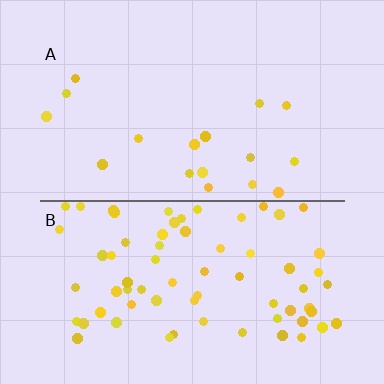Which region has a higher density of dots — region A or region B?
B (the bottom).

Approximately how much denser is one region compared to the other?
Approximately 4.1× — region B over region A.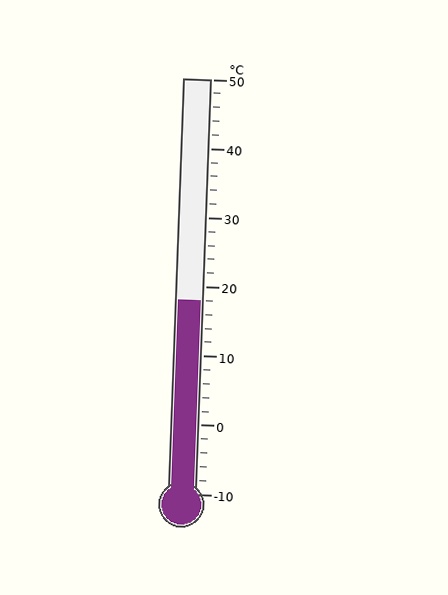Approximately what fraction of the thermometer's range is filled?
The thermometer is filled to approximately 45% of its range.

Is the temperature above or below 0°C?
The temperature is above 0°C.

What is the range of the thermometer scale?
The thermometer scale ranges from -10°C to 50°C.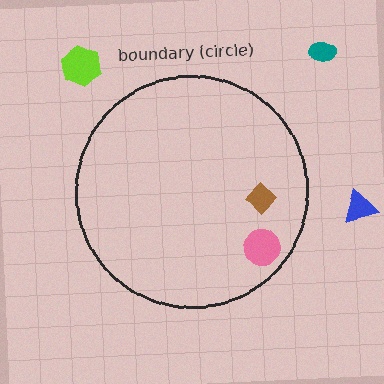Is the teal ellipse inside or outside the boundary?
Outside.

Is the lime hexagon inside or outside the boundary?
Outside.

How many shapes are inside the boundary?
2 inside, 3 outside.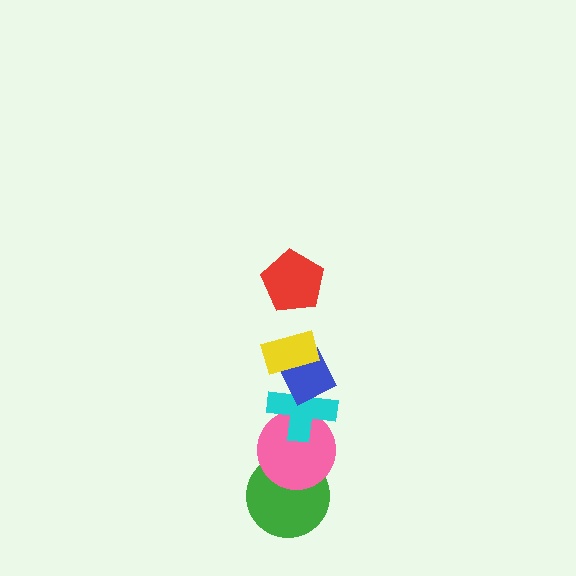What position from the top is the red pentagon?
The red pentagon is 1st from the top.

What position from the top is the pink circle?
The pink circle is 5th from the top.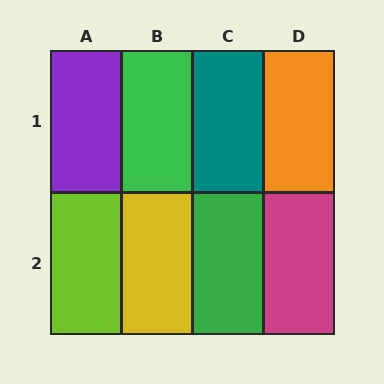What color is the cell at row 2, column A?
Lime.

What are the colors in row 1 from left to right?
Purple, green, teal, orange.